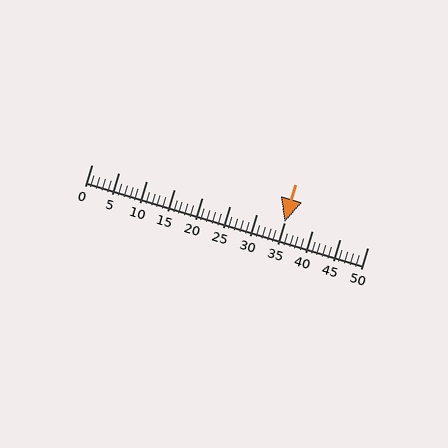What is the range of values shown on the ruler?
The ruler shows values from 0 to 50.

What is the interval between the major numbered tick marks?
The major tick marks are spaced 5 units apart.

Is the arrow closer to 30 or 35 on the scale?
The arrow is closer to 35.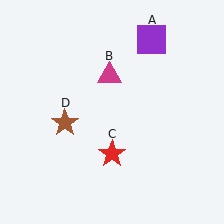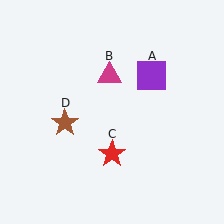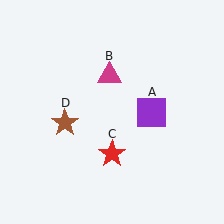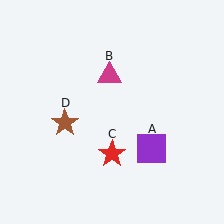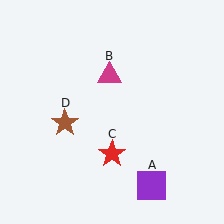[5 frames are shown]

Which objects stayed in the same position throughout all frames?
Magenta triangle (object B) and red star (object C) and brown star (object D) remained stationary.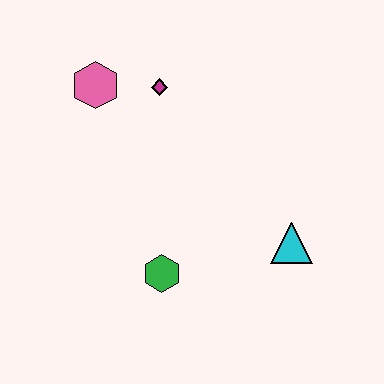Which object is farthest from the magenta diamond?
The cyan triangle is farthest from the magenta diamond.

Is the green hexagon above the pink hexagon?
No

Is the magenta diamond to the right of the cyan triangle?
No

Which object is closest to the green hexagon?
The cyan triangle is closest to the green hexagon.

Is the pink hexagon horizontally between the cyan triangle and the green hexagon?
No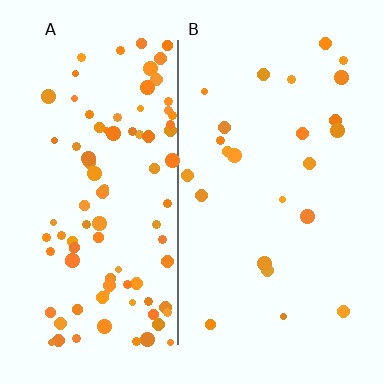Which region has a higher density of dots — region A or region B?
A (the left).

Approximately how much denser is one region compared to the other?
Approximately 3.7× — region A over region B.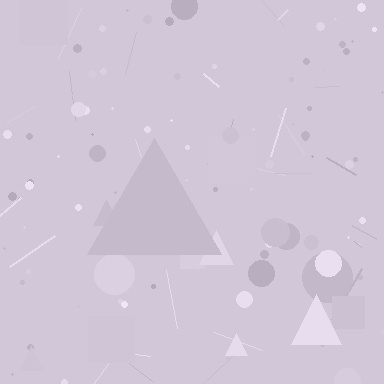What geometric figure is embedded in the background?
A triangle is embedded in the background.